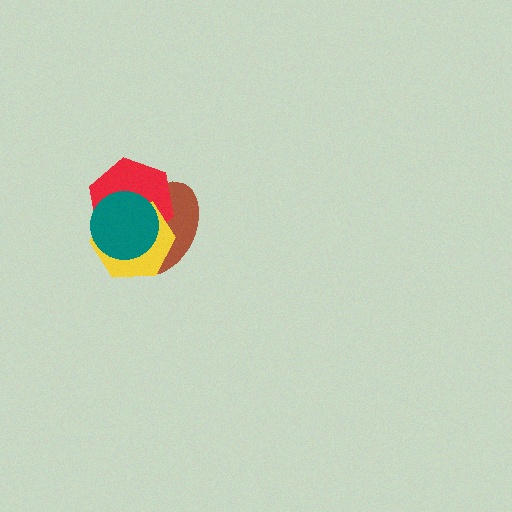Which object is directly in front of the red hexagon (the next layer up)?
The yellow hexagon is directly in front of the red hexagon.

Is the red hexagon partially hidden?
Yes, it is partially covered by another shape.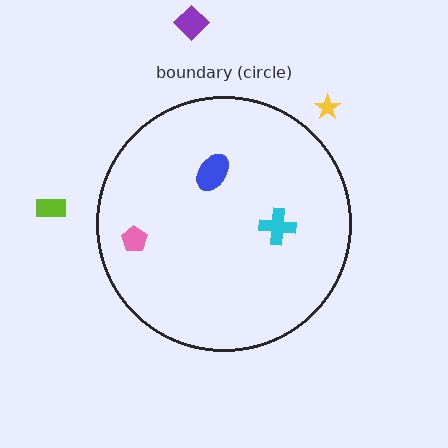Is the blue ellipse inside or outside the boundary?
Inside.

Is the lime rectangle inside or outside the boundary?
Outside.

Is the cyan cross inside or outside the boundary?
Inside.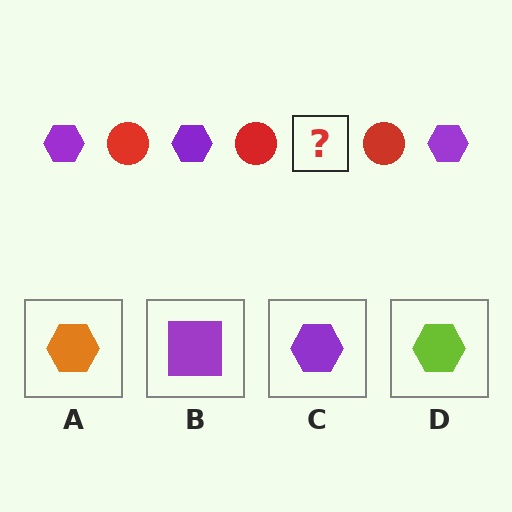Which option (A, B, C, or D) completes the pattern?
C.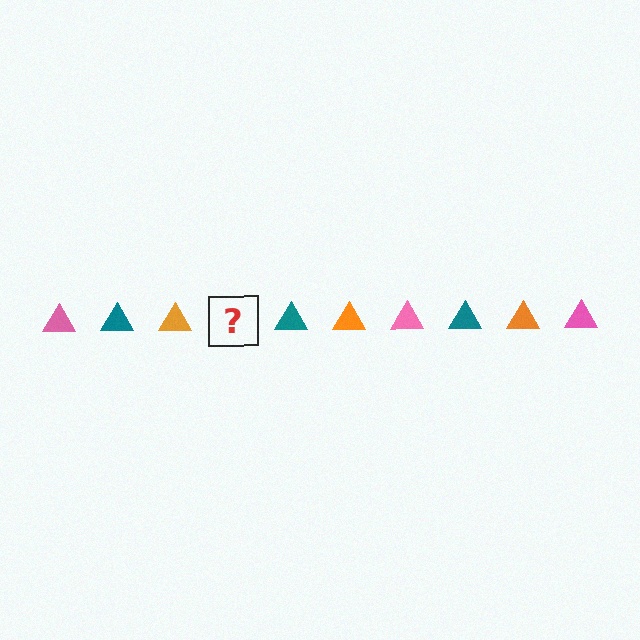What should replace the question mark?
The question mark should be replaced with a pink triangle.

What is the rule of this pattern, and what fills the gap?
The rule is that the pattern cycles through pink, teal, orange triangles. The gap should be filled with a pink triangle.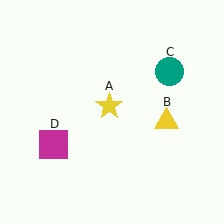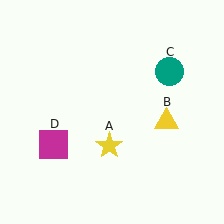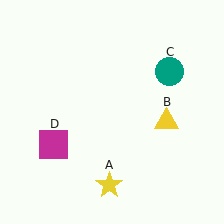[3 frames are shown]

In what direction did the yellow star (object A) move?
The yellow star (object A) moved down.